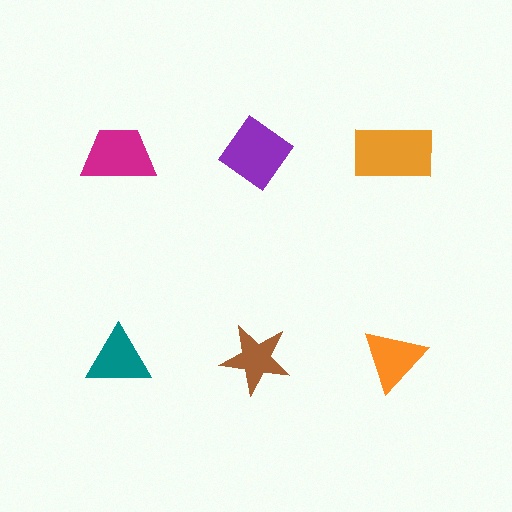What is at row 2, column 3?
An orange triangle.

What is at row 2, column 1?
A teal triangle.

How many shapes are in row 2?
3 shapes.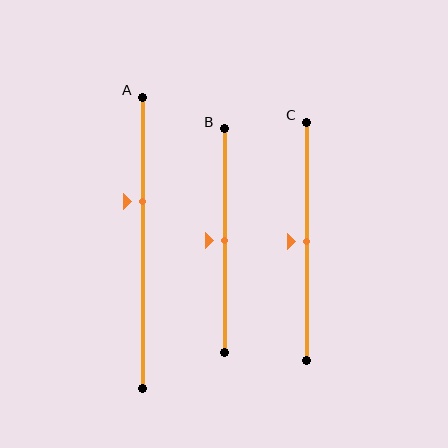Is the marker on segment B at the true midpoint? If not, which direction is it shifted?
Yes, the marker on segment B is at the true midpoint.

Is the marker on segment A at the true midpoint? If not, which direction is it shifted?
No, the marker on segment A is shifted upward by about 14% of the segment length.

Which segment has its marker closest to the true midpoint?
Segment B has its marker closest to the true midpoint.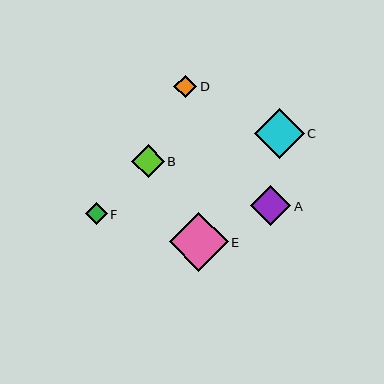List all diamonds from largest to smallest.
From largest to smallest: E, C, A, B, D, F.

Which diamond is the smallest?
Diamond F is the smallest with a size of approximately 21 pixels.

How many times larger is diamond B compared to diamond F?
Diamond B is approximately 1.5 times the size of diamond F.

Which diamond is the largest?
Diamond E is the largest with a size of approximately 59 pixels.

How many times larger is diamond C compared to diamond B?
Diamond C is approximately 1.5 times the size of diamond B.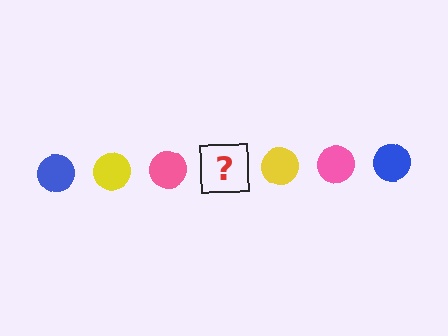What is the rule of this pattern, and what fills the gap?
The rule is that the pattern cycles through blue, yellow, pink circles. The gap should be filled with a blue circle.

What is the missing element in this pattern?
The missing element is a blue circle.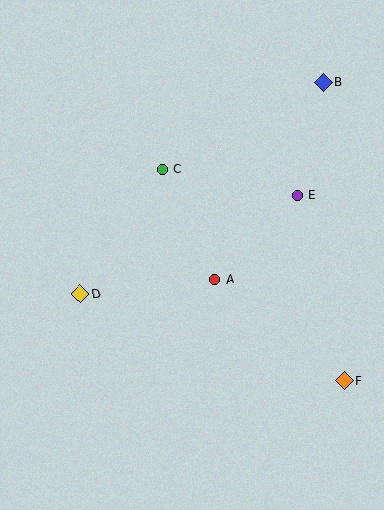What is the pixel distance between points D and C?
The distance between D and C is 149 pixels.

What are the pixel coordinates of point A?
Point A is at (215, 280).